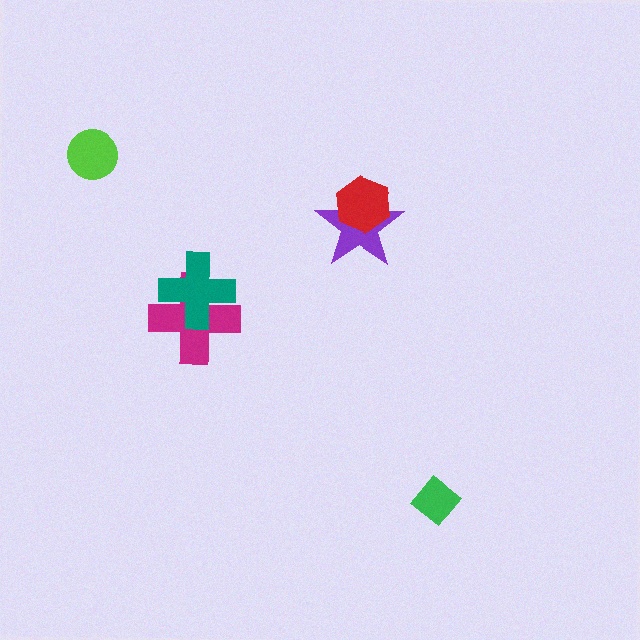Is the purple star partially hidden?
Yes, it is partially covered by another shape.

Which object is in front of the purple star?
The red hexagon is in front of the purple star.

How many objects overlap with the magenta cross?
1 object overlaps with the magenta cross.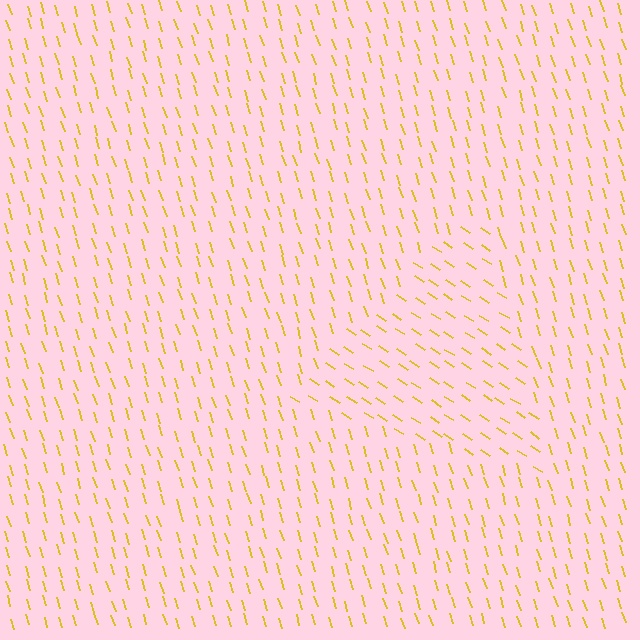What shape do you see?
I see a triangle.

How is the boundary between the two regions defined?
The boundary is defined purely by a change in line orientation (approximately 40 degrees difference). All lines are the same color and thickness.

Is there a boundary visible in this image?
Yes, there is a texture boundary formed by a change in line orientation.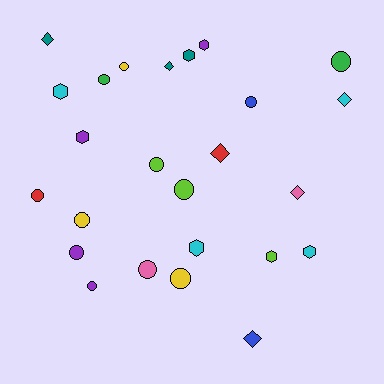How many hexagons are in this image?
There are 7 hexagons.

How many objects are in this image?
There are 25 objects.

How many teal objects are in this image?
There are 3 teal objects.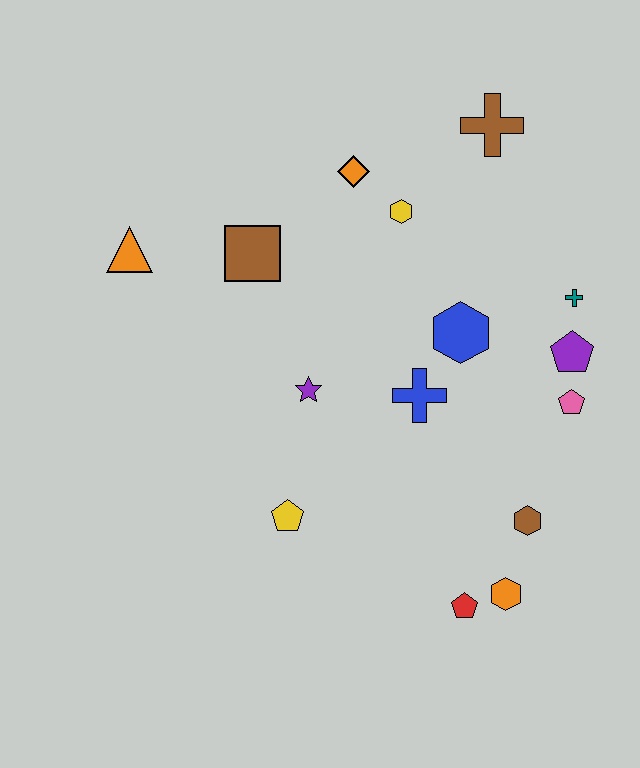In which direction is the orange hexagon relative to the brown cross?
The orange hexagon is below the brown cross.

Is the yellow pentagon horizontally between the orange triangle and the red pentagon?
Yes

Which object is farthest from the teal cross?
The orange triangle is farthest from the teal cross.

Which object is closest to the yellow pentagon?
The purple star is closest to the yellow pentagon.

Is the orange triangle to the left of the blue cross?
Yes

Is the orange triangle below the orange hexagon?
No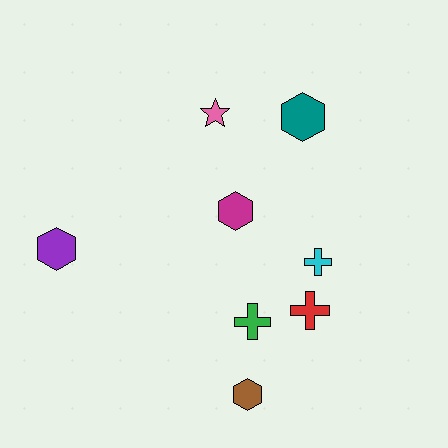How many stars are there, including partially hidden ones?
There is 1 star.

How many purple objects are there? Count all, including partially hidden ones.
There is 1 purple object.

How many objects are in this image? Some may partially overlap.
There are 8 objects.